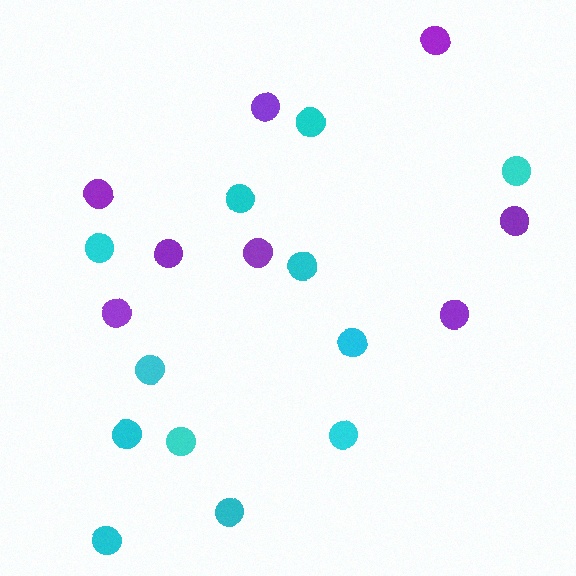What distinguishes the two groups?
There are 2 groups: one group of cyan circles (12) and one group of purple circles (8).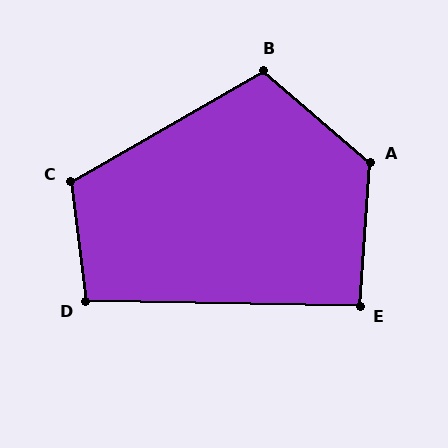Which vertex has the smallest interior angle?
E, at approximately 93 degrees.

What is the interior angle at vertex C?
Approximately 113 degrees (obtuse).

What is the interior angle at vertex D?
Approximately 98 degrees (obtuse).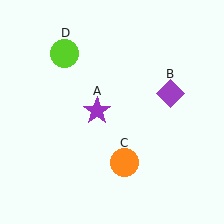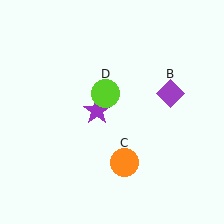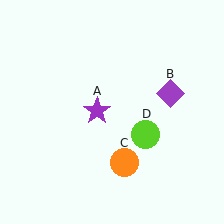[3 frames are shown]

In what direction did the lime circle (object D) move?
The lime circle (object D) moved down and to the right.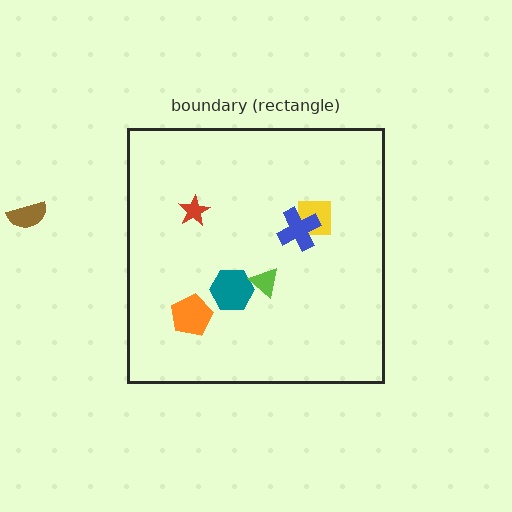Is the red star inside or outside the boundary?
Inside.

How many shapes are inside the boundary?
6 inside, 1 outside.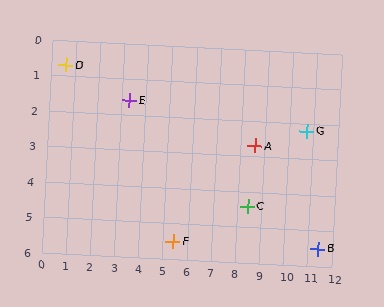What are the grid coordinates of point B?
Point B is at approximately (11.4, 5.5).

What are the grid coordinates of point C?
Point C is at approximately (8.4, 4.4).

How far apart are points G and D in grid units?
Points G and D are about 10.2 grid units apart.